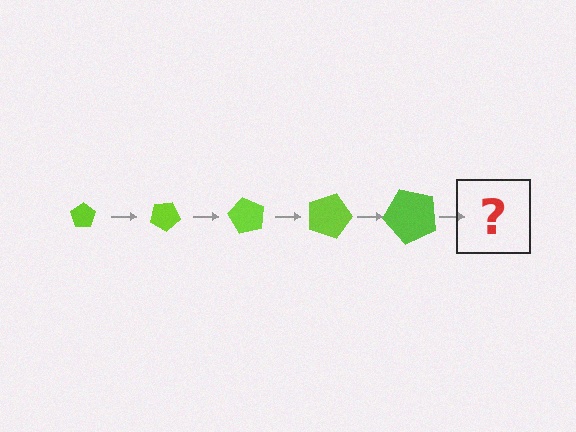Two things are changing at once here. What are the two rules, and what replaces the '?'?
The two rules are that the pentagon grows larger each step and it rotates 30 degrees each step. The '?' should be a pentagon, larger than the previous one and rotated 150 degrees from the start.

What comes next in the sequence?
The next element should be a pentagon, larger than the previous one and rotated 150 degrees from the start.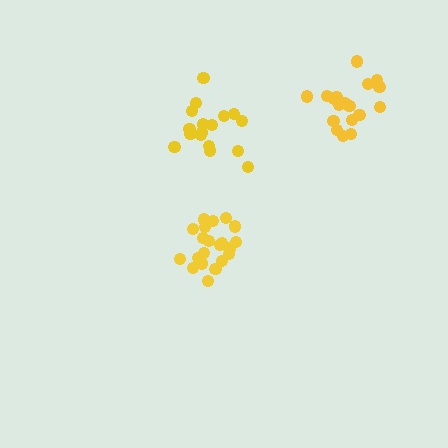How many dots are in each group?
Group 1: 21 dots, Group 2: 20 dots, Group 3: 18 dots (59 total).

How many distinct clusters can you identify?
There are 3 distinct clusters.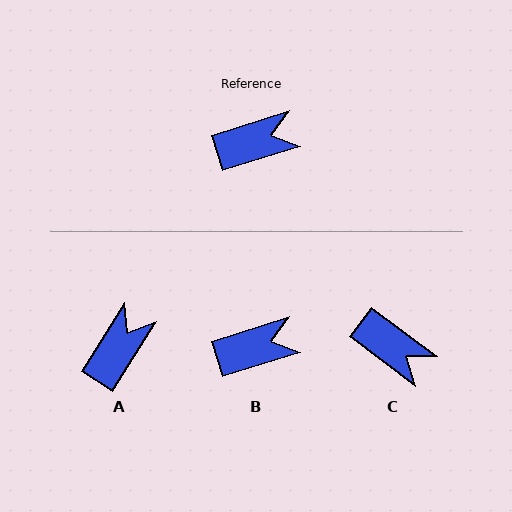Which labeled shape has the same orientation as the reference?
B.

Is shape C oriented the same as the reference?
No, it is off by about 54 degrees.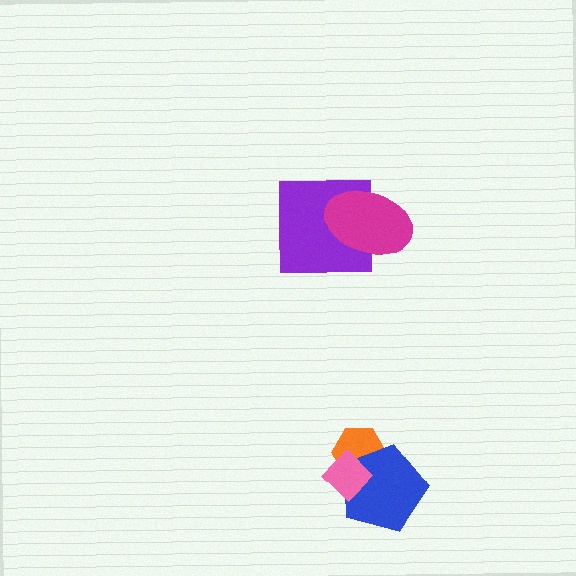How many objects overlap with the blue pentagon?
2 objects overlap with the blue pentagon.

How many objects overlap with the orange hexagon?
2 objects overlap with the orange hexagon.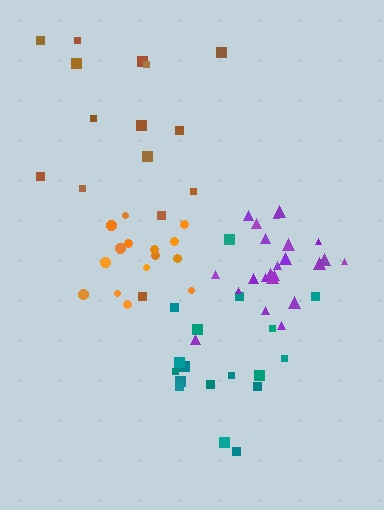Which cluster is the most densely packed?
Purple.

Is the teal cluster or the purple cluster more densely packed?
Purple.